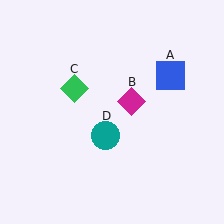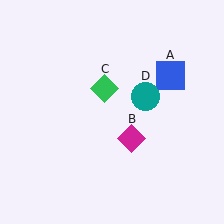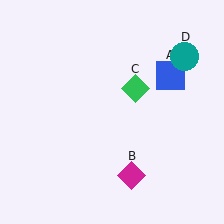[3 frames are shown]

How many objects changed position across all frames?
3 objects changed position: magenta diamond (object B), green diamond (object C), teal circle (object D).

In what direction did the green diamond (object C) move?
The green diamond (object C) moved right.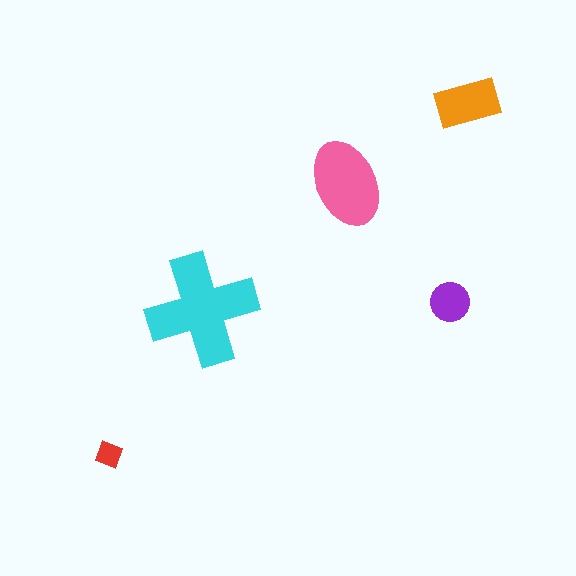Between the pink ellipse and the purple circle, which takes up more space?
The pink ellipse.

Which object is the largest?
The cyan cross.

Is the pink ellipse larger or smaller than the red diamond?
Larger.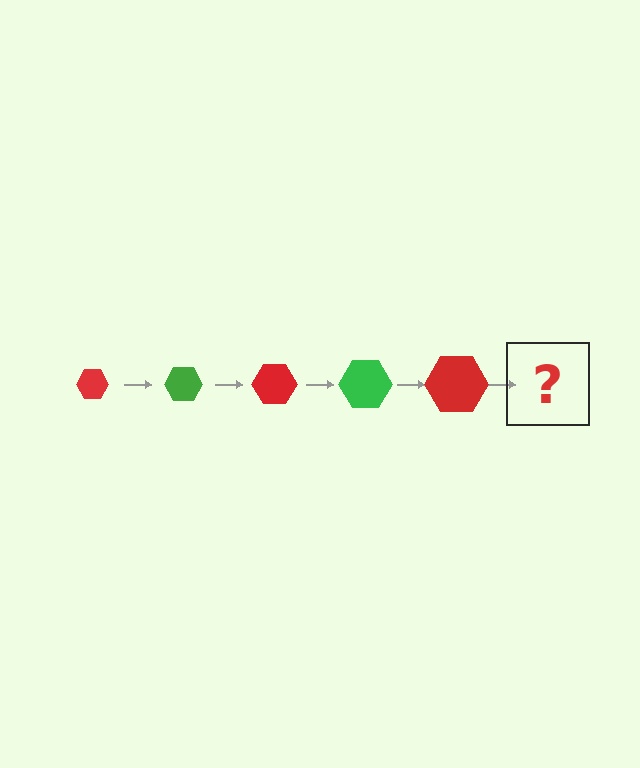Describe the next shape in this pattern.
It should be a green hexagon, larger than the previous one.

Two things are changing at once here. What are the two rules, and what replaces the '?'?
The two rules are that the hexagon grows larger each step and the color cycles through red and green. The '?' should be a green hexagon, larger than the previous one.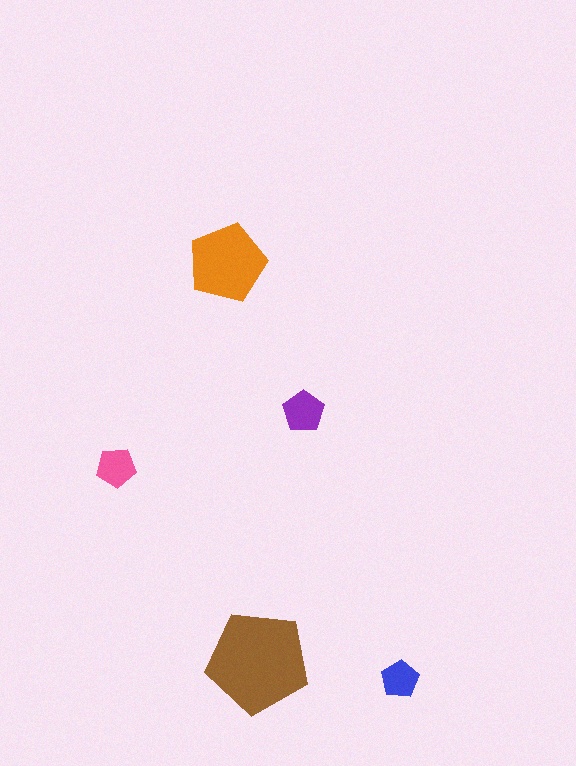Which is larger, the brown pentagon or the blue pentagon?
The brown one.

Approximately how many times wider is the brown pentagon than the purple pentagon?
About 2.5 times wider.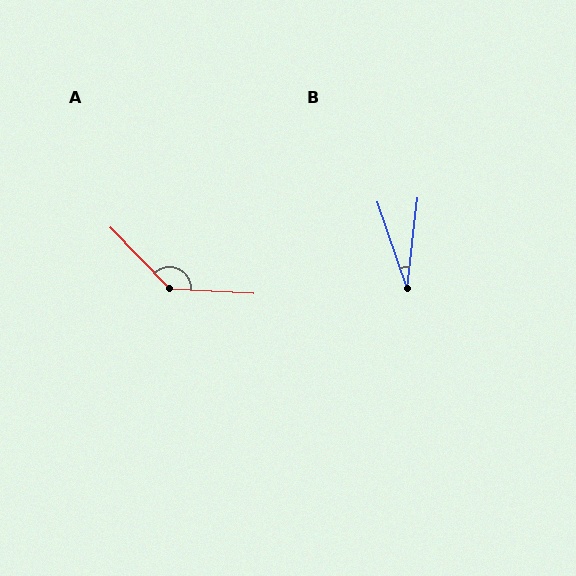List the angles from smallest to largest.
B (25°), A (137°).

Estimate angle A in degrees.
Approximately 137 degrees.